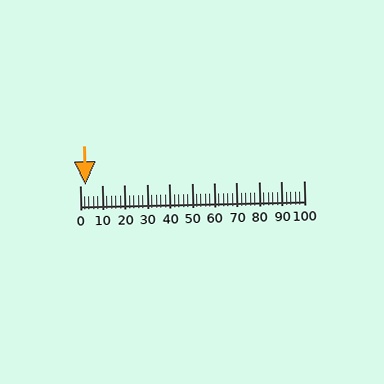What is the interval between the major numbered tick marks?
The major tick marks are spaced 10 units apart.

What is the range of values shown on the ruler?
The ruler shows values from 0 to 100.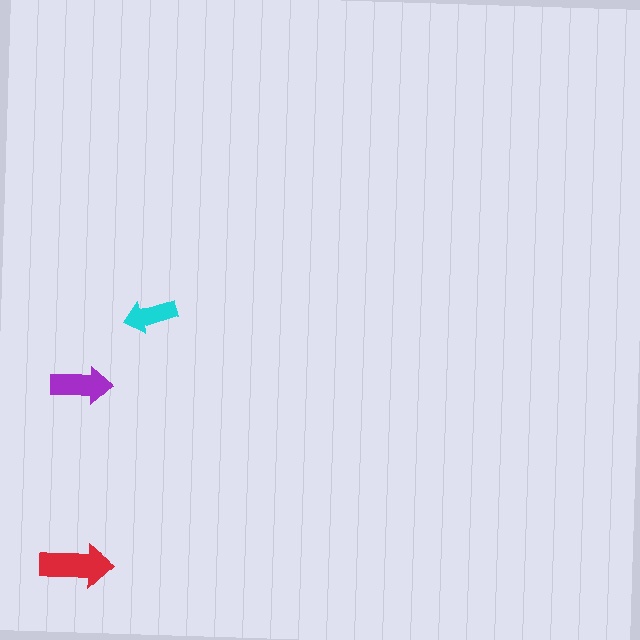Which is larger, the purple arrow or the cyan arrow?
The purple one.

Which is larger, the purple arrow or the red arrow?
The red one.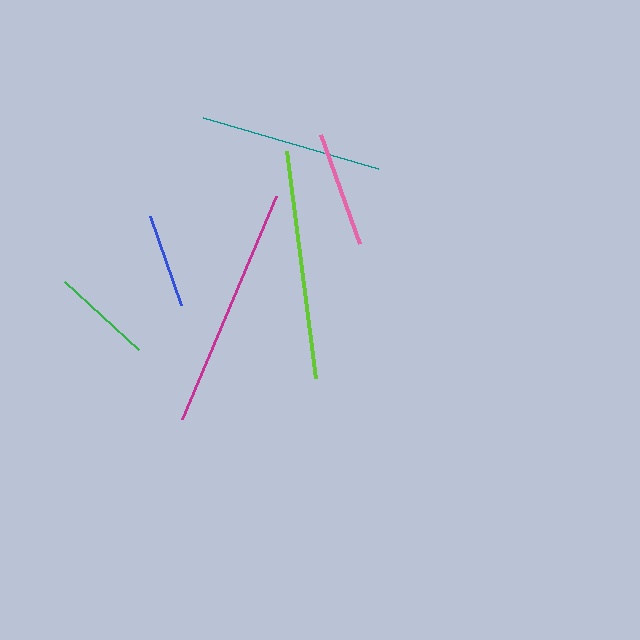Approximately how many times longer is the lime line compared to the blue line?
The lime line is approximately 2.4 times the length of the blue line.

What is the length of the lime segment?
The lime segment is approximately 229 pixels long.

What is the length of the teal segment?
The teal segment is approximately 182 pixels long.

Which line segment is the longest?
The magenta line is the longest at approximately 242 pixels.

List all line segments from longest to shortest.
From longest to shortest: magenta, lime, teal, pink, green, blue.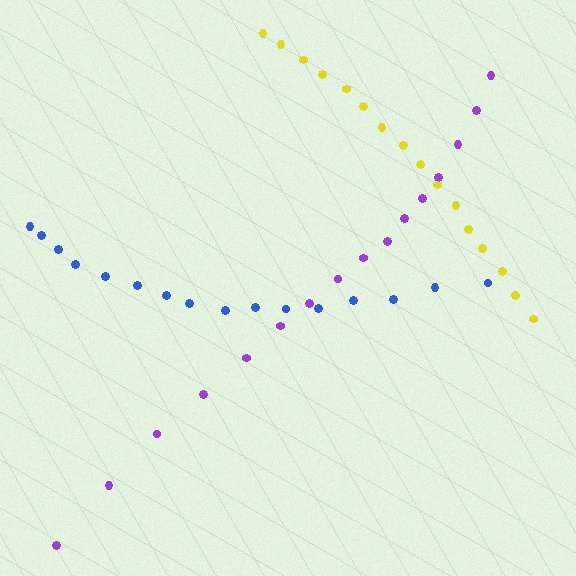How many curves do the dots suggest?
There are 3 distinct paths.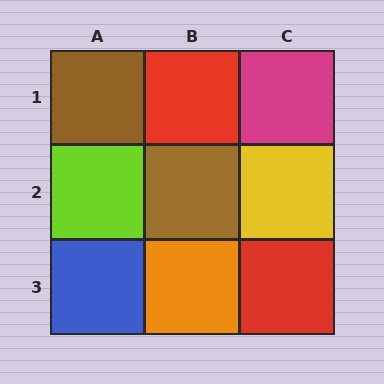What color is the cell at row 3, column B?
Orange.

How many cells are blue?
1 cell is blue.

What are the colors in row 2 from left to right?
Lime, brown, yellow.